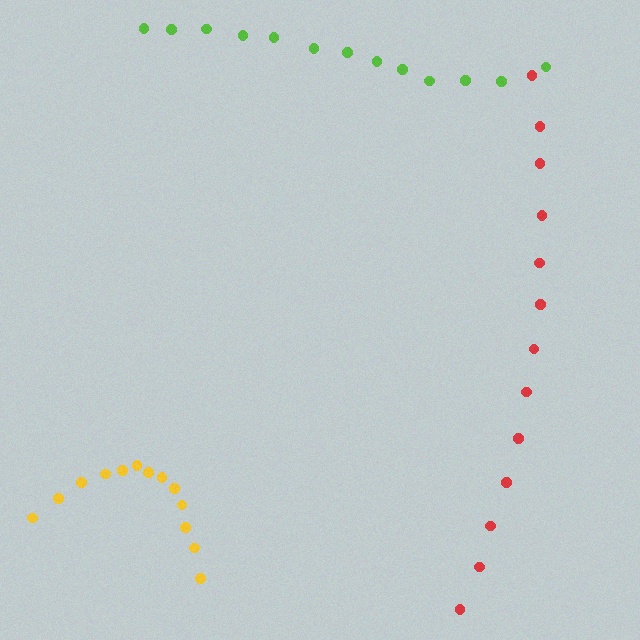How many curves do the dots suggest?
There are 3 distinct paths.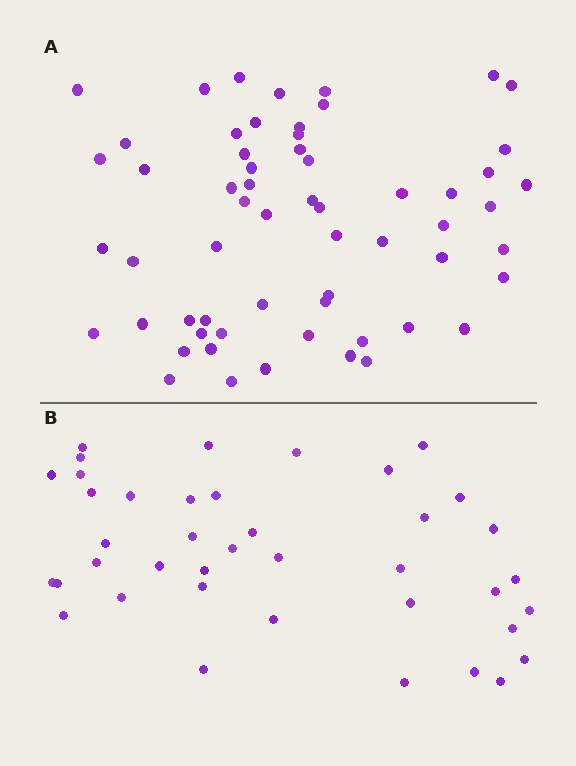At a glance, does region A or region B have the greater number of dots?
Region A (the top region) has more dots.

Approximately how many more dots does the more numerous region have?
Region A has approximately 20 more dots than region B.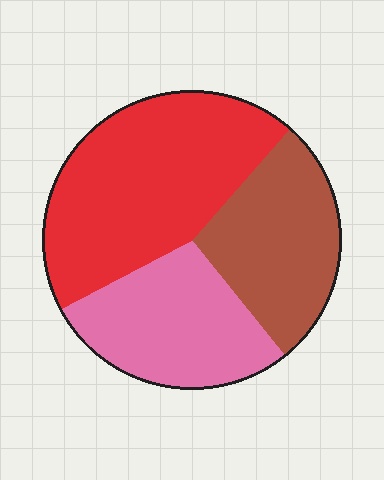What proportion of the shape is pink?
Pink takes up about one quarter (1/4) of the shape.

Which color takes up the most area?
Red, at roughly 45%.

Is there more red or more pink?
Red.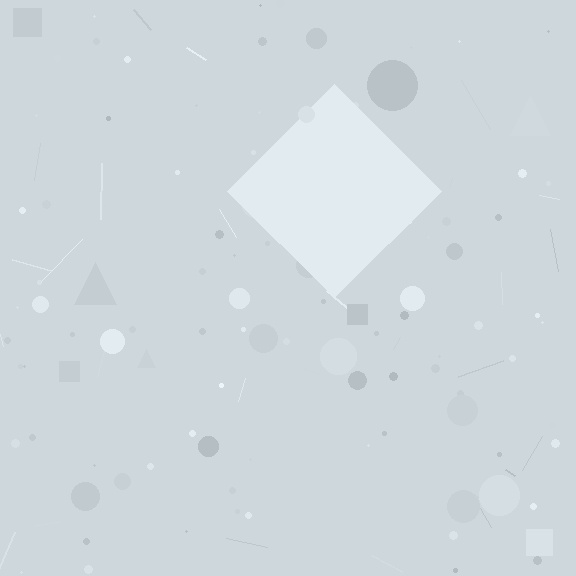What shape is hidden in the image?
A diamond is hidden in the image.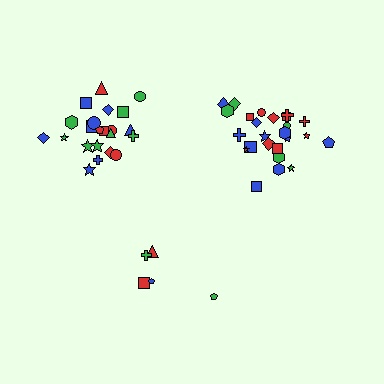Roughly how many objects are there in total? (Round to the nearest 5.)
Roughly 50 objects in total.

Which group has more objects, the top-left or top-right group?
The top-right group.